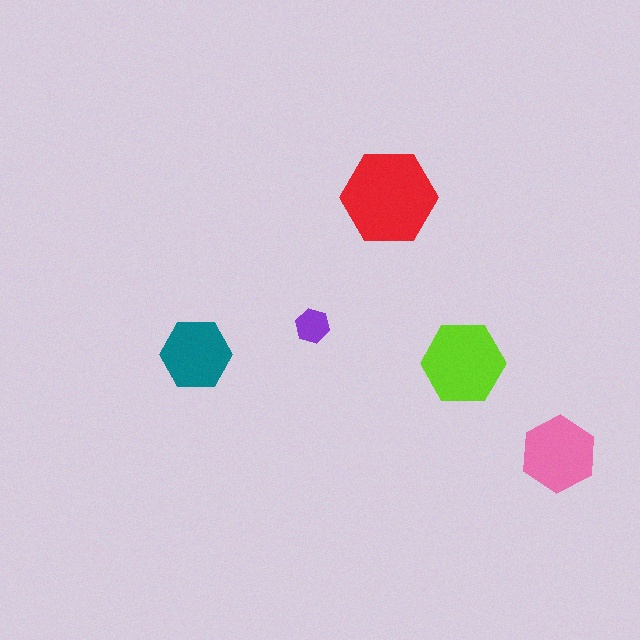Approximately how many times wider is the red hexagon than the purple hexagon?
About 3 times wider.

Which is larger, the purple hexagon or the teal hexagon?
The teal one.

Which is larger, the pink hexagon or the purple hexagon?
The pink one.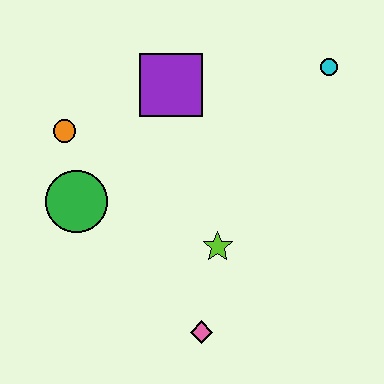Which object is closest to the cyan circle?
The purple square is closest to the cyan circle.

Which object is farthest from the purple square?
The pink diamond is farthest from the purple square.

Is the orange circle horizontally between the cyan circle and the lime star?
No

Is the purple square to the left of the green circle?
No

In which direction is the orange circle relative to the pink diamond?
The orange circle is above the pink diamond.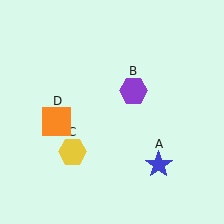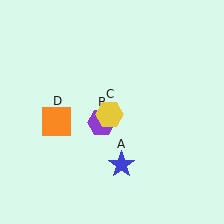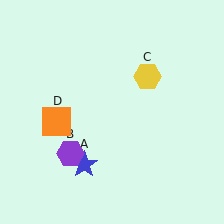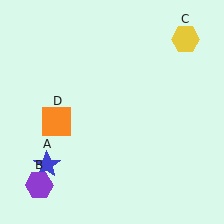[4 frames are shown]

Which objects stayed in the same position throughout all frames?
Orange square (object D) remained stationary.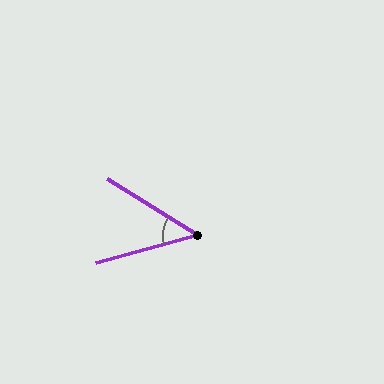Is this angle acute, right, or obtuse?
It is acute.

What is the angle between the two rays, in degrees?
Approximately 47 degrees.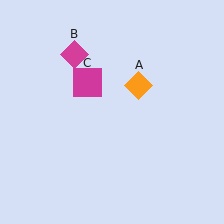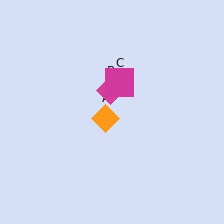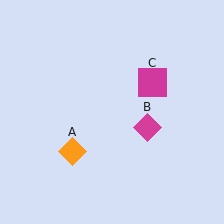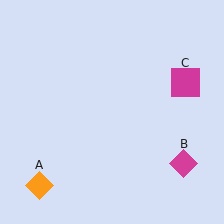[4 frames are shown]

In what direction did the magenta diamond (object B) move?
The magenta diamond (object B) moved down and to the right.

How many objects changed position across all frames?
3 objects changed position: orange diamond (object A), magenta diamond (object B), magenta square (object C).